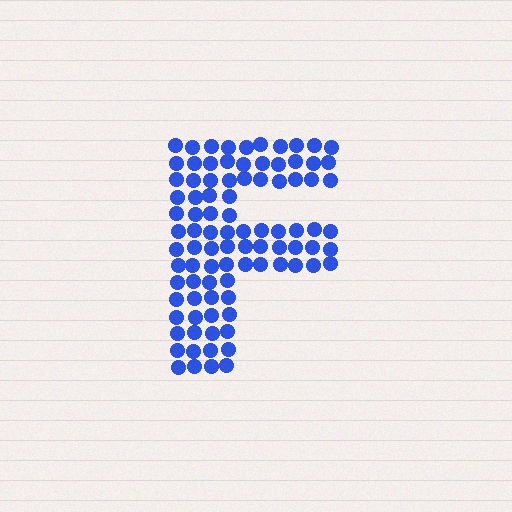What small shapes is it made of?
It is made of small circles.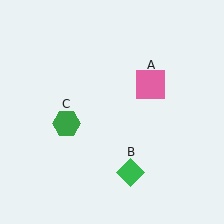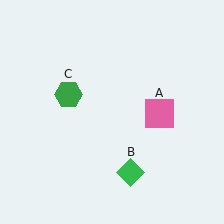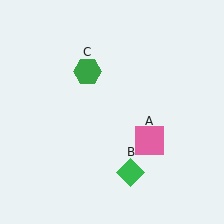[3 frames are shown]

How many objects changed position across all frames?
2 objects changed position: pink square (object A), green hexagon (object C).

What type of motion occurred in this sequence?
The pink square (object A), green hexagon (object C) rotated clockwise around the center of the scene.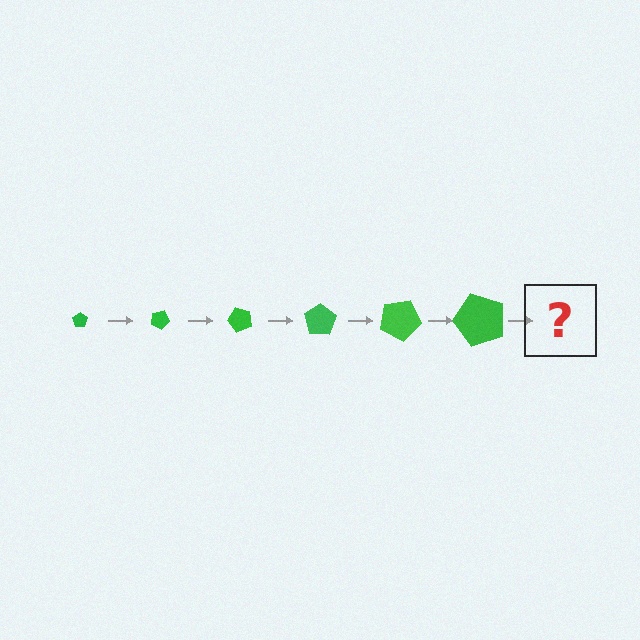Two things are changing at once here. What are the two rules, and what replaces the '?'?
The two rules are that the pentagon grows larger each step and it rotates 25 degrees each step. The '?' should be a pentagon, larger than the previous one and rotated 150 degrees from the start.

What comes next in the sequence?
The next element should be a pentagon, larger than the previous one and rotated 150 degrees from the start.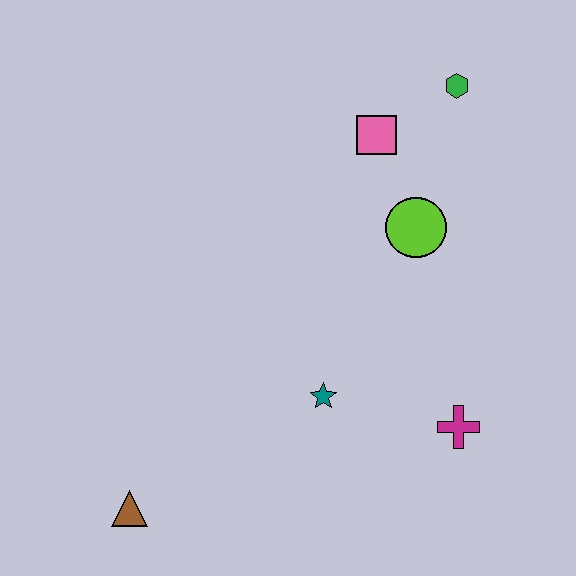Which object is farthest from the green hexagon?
The brown triangle is farthest from the green hexagon.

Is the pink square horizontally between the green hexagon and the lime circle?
No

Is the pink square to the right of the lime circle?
No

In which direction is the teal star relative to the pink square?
The teal star is below the pink square.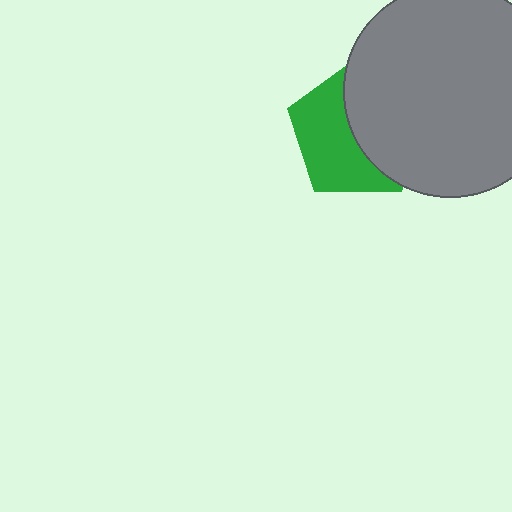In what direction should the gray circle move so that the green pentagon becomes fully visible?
The gray circle should move right. That is the shortest direction to clear the overlap and leave the green pentagon fully visible.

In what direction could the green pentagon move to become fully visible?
The green pentagon could move left. That would shift it out from behind the gray circle entirely.